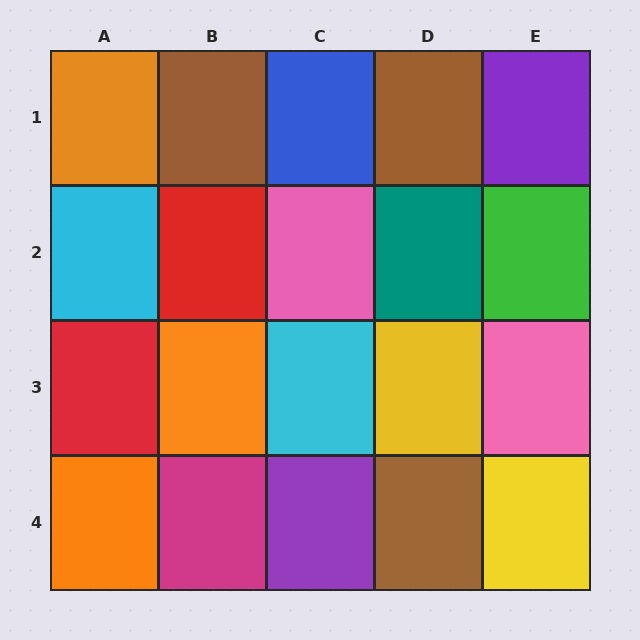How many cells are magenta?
1 cell is magenta.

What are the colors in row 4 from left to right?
Orange, magenta, purple, brown, yellow.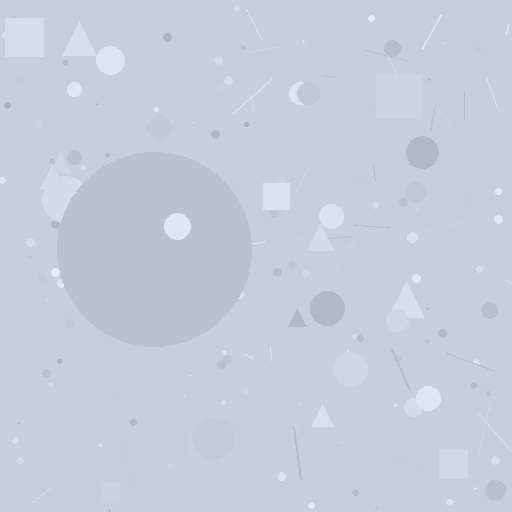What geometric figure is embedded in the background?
A circle is embedded in the background.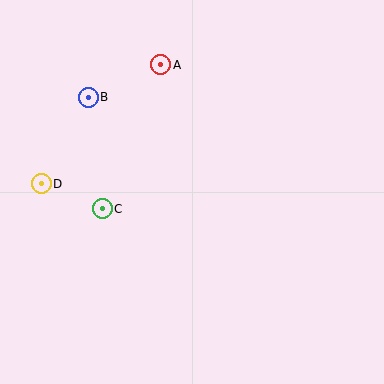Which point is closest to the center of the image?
Point C at (102, 209) is closest to the center.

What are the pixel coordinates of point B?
Point B is at (88, 97).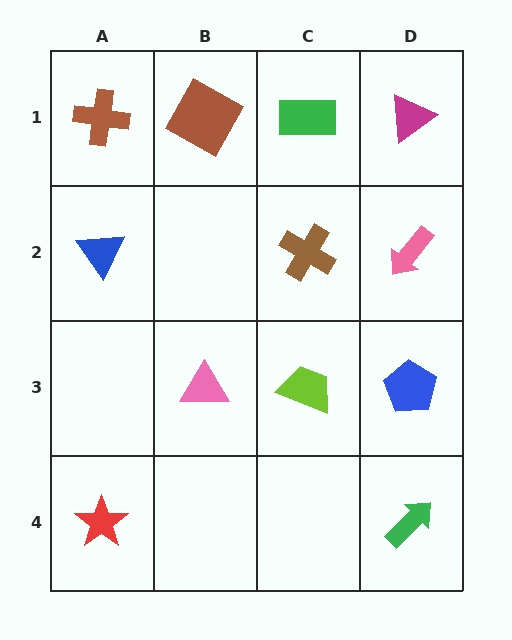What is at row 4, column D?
A green arrow.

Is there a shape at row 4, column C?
No, that cell is empty.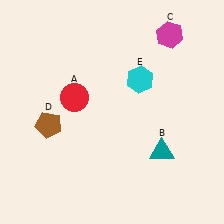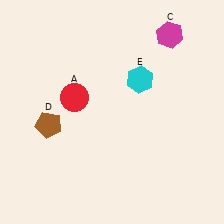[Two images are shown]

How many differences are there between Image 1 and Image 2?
There is 1 difference between the two images.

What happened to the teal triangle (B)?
The teal triangle (B) was removed in Image 2. It was in the bottom-right area of Image 1.